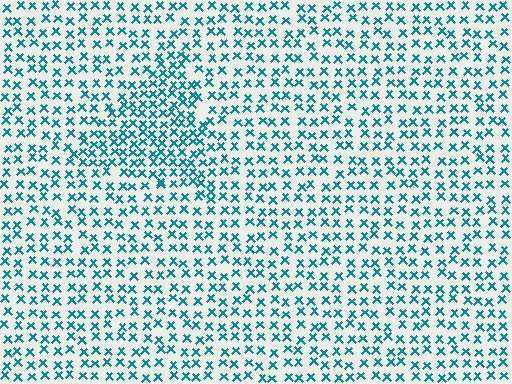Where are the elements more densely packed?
The elements are more densely packed inside the triangle boundary.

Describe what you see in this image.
The image contains small teal elements arranged at two different densities. A triangle-shaped region is visible where the elements are more densely packed than the surrounding area.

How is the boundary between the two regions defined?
The boundary is defined by a change in element density (approximately 1.7x ratio). All elements are the same color, size, and shape.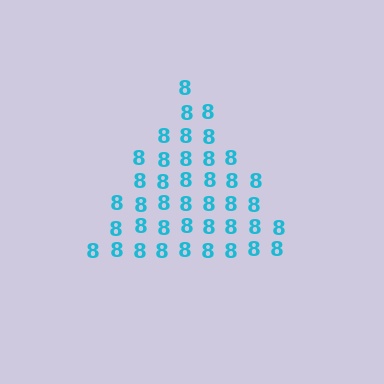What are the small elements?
The small elements are digit 8's.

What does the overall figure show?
The overall figure shows a triangle.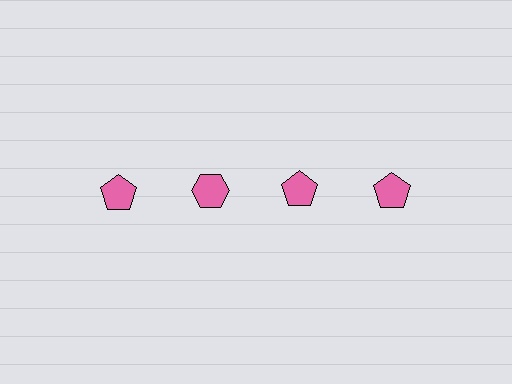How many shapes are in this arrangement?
There are 4 shapes arranged in a grid pattern.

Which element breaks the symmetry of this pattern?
The pink hexagon in the top row, second from left column breaks the symmetry. All other shapes are pink pentagons.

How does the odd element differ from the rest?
It has a different shape: hexagon instead of pentagon.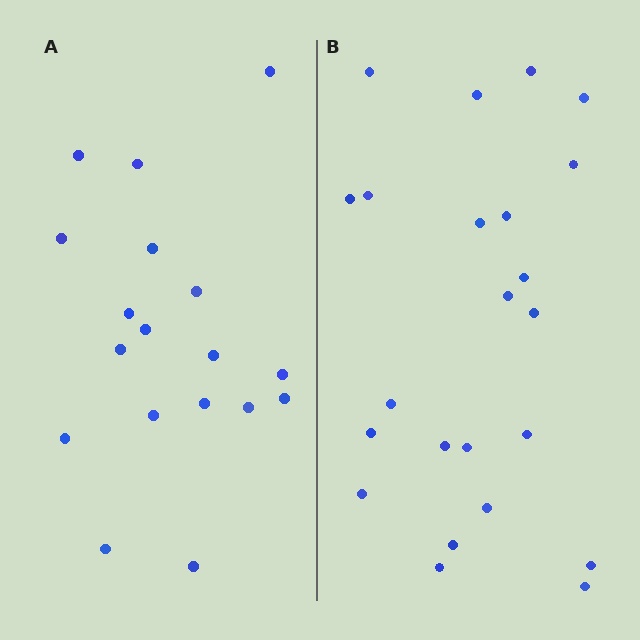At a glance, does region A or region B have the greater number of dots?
Region B (the right region) has more dots.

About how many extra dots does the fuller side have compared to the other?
Region B has about 5 more dots than region A.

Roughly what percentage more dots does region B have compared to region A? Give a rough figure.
About 30% more.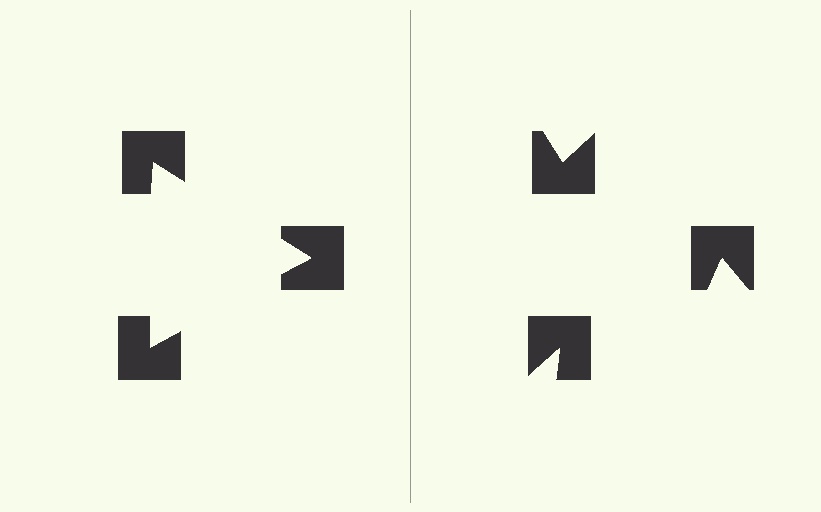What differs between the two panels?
The notched squares are positioned identically on both sides; only the wedge orientations differ. On the left they align to a triangle; on the right they are misaligned.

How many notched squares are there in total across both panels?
6 — 3 on each side.